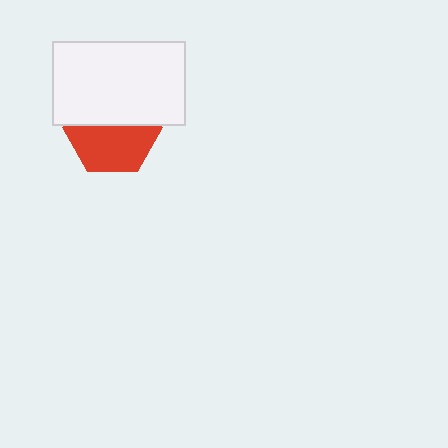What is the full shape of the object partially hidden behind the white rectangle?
The partially hidden object is a red hexagon.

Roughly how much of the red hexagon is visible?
About half of it is visible (roughly 53%).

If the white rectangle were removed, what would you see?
You would see the complete red hexagon.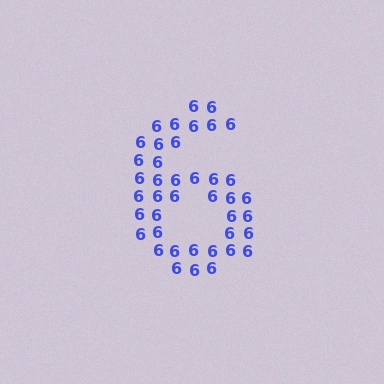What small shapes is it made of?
It is made of small digit 6's.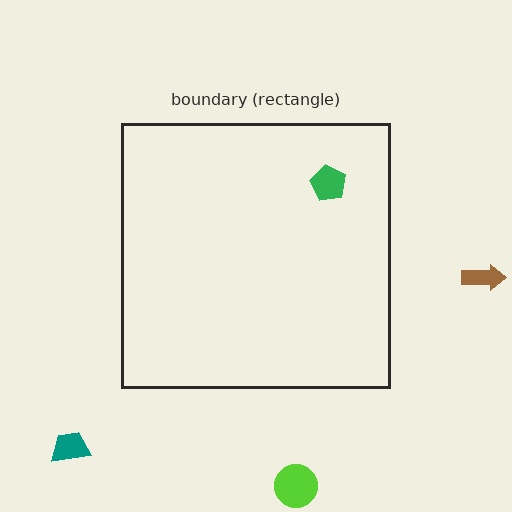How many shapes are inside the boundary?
1 inside, 3 outside.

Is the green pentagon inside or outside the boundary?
Inside.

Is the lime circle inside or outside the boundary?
Outside.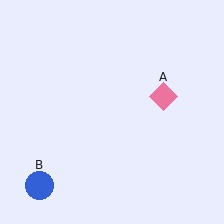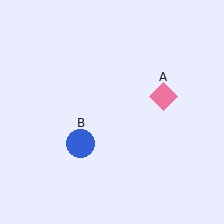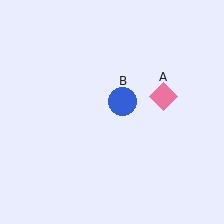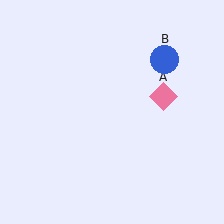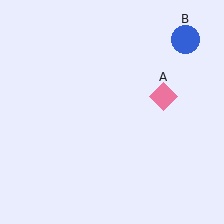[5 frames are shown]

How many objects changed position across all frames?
1 object changed position: blue circle (object B).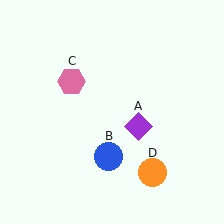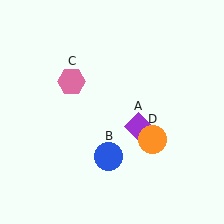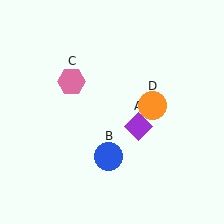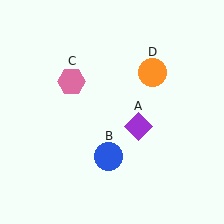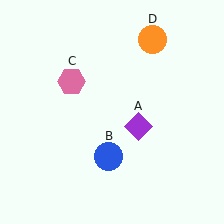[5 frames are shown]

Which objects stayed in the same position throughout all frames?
Purple diamond (object A) and blue circle (object B) and pink hexagon (object C) remained stationary.